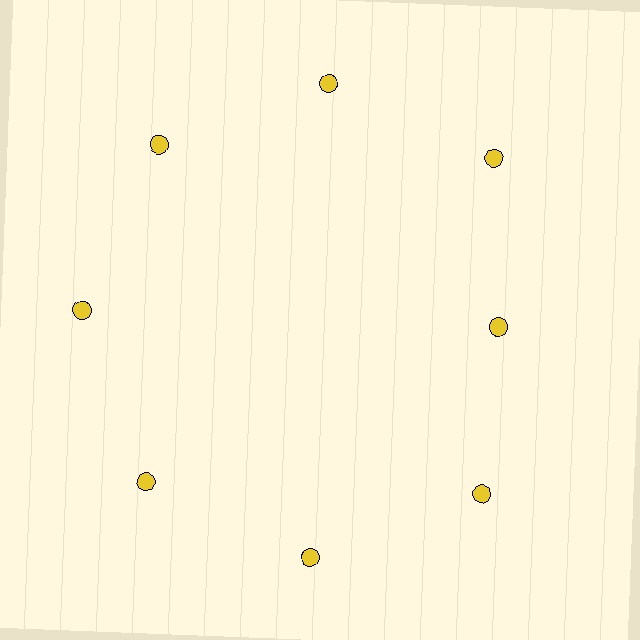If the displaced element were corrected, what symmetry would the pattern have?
It would have 8-fold rotational symmetry — the pattern would map onto itself every 45 degrees.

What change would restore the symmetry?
The symmetry would be restored by moving it outward, back onto the ring so that all 8 circles sit at equal angles and equal distance from the center.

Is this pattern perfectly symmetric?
No. The 8 yellow circles are arranged in a ring, but one element near the 3 o'clock position is pulled inward toward the center, breaking the 8-fold rotational symmetry.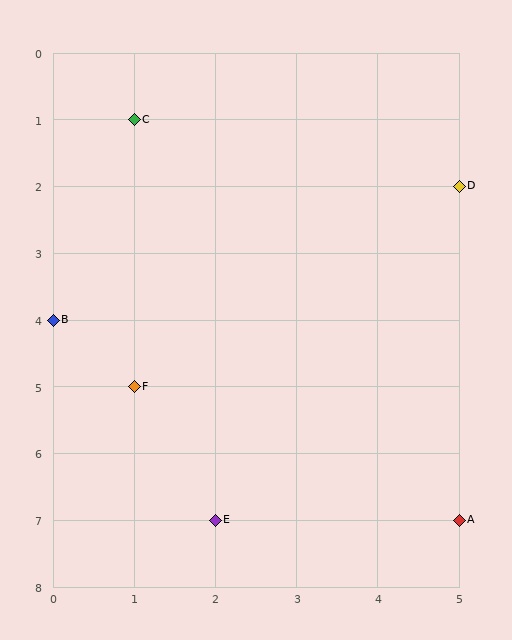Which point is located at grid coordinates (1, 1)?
Point C is at (1, 1).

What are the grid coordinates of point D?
Point D is at grid coordinates (5, 2).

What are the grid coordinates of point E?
Point E is at grid coordinates (2, 7).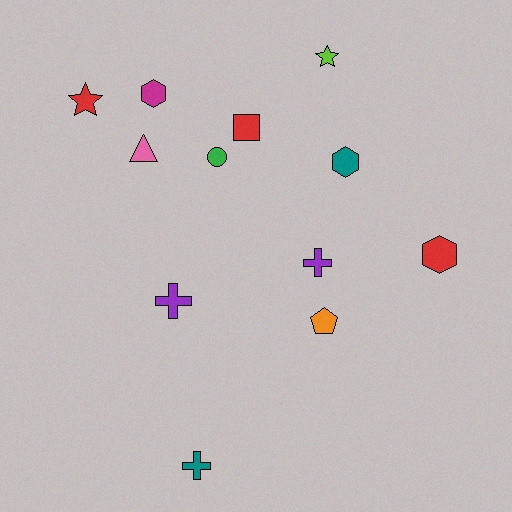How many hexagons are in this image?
There are 3 hexagons.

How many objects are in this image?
There are 12 objects.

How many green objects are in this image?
There is 1 green object.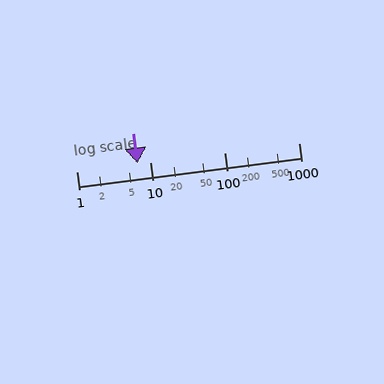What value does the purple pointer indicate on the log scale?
The pointer indicates approximately 6.7.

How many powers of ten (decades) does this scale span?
The scale spans 3 decades, from 1 to 1000.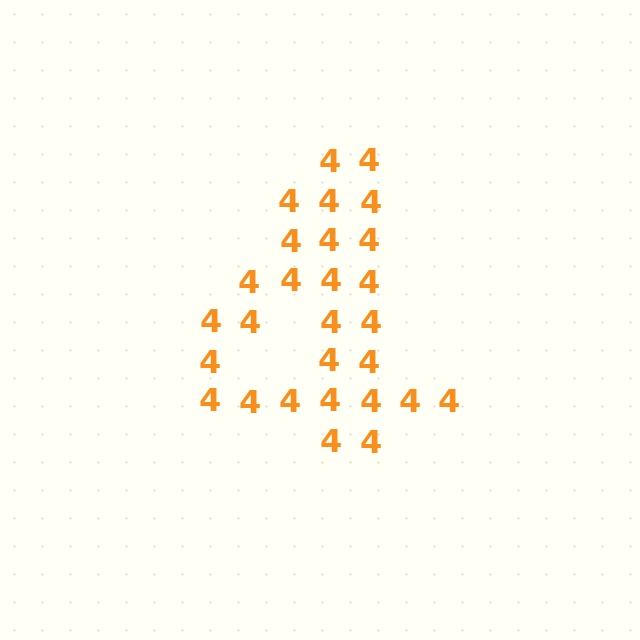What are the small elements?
The small elements are digit 4's.